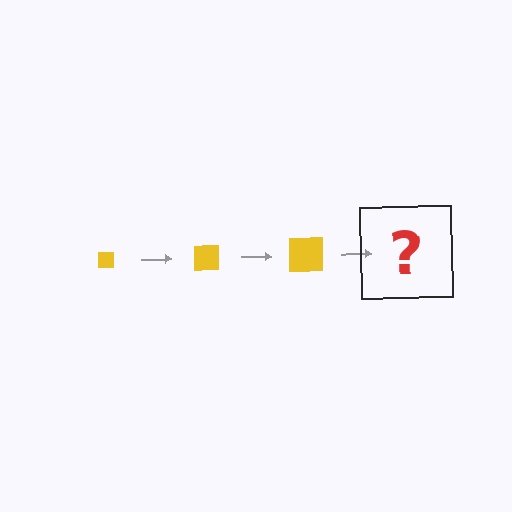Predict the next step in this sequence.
The next step is a yellow square, larger than the previous one.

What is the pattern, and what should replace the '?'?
The pattern is that the square gets progressively larger each step. The '?' should be a yellow square, larger than the previous one.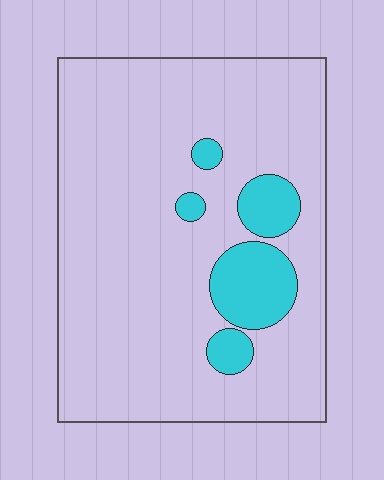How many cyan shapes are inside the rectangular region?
5.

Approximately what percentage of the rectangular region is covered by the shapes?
Approximately 15%.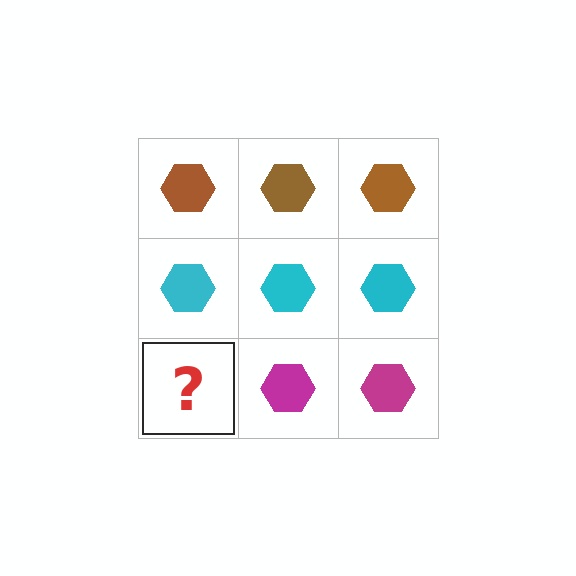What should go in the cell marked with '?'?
The missing cell should contain a magenta hexagon.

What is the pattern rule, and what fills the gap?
The rule is that each row has a consistent color. The gap should be filled with a magenta hexagon.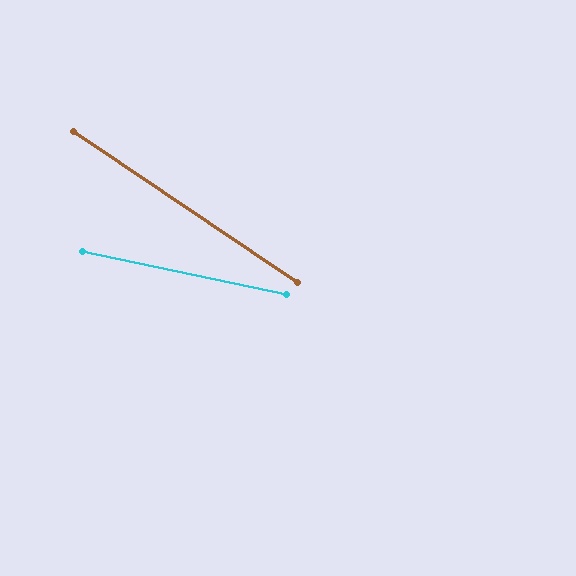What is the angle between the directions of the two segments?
Approximately 22 degrees.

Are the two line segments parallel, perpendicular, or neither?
Neither parallel nor perpendicular — they differ by about 22°.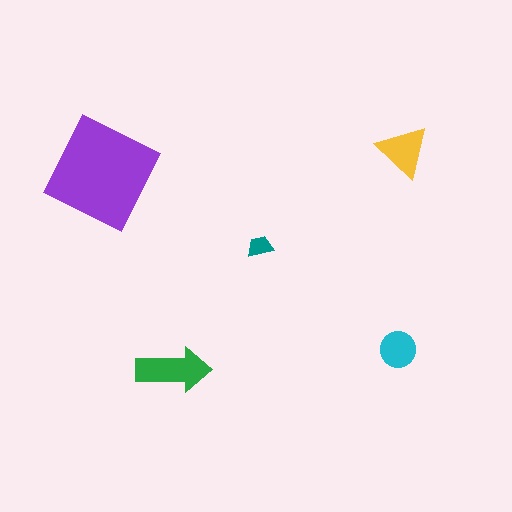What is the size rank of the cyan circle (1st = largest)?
4th.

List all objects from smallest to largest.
The teal trapezoid, the cyan circle, the yellow triangle, the green arrow, the purple square.